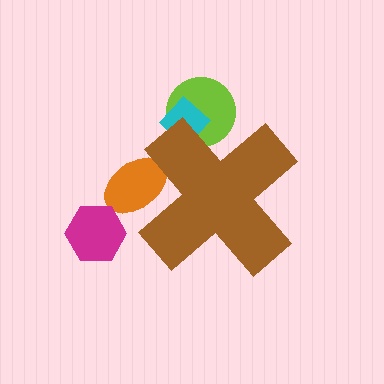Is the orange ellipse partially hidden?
Yes, the orange ellipse is partially hidden behind the brown cross.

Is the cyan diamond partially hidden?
Yes, the cyan diamond is partially hidden behind the brown cross.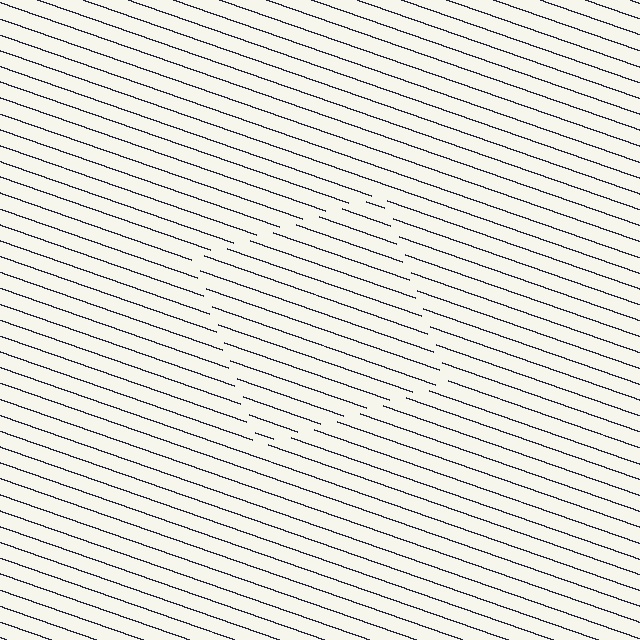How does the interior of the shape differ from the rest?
The interior of the shape contains the same grating, shifted by half a period — the contour is defined by the phase discontinuity where line-ends from the inner and outer gratings abut.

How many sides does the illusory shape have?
4 sides — the line-ends trace a square.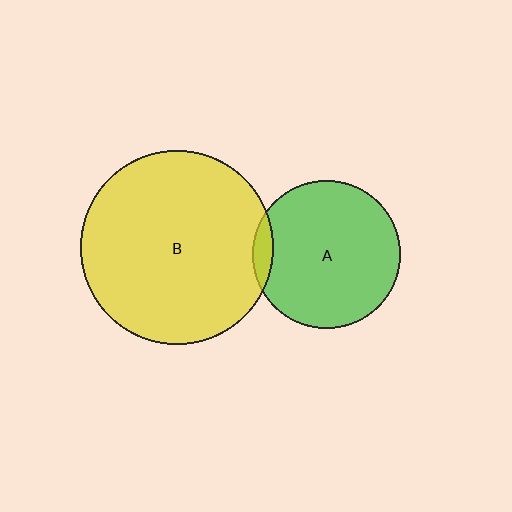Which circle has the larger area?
Circle B (yellow).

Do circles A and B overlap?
Yes.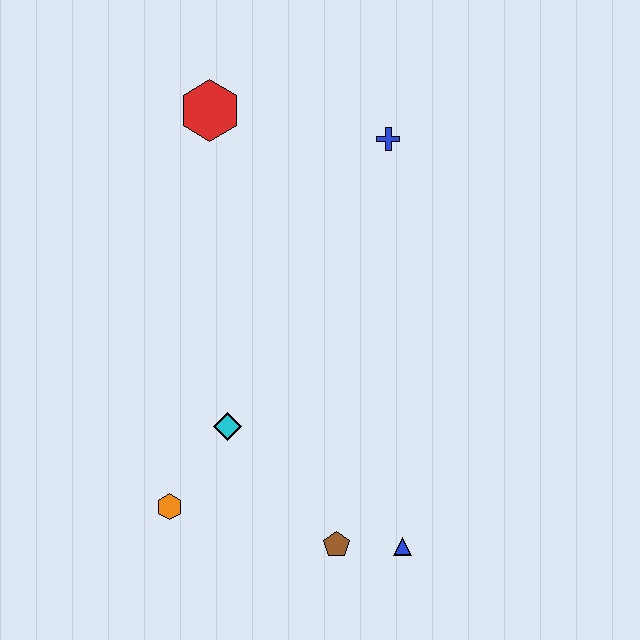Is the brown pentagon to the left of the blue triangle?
Yes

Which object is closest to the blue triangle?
The brown pentagon is closest to the blue triangle.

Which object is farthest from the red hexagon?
The blue triangle is farthest from the red hexagon.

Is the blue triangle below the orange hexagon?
Yes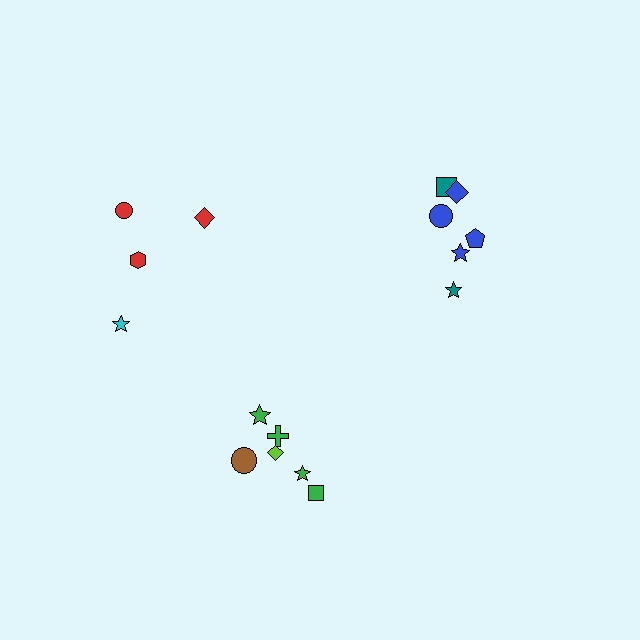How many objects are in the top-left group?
There are 4 objects.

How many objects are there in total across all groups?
There are 16 objects.